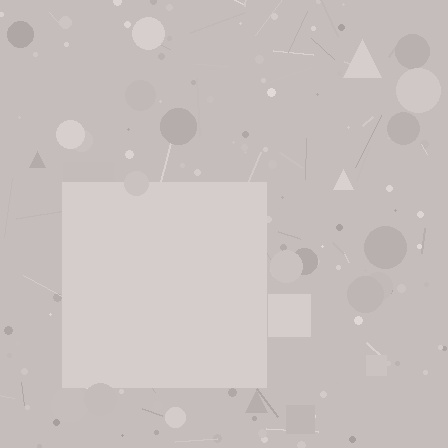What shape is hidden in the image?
A square is hidden in the image.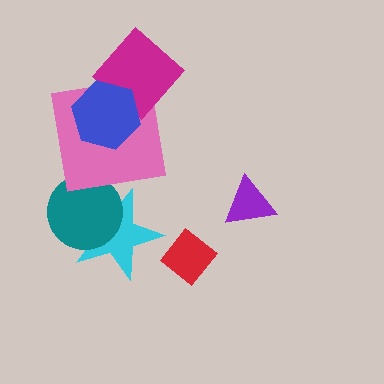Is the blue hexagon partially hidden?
No, no other shape covers it.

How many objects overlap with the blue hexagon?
2 objects overlap with the blue hexagon.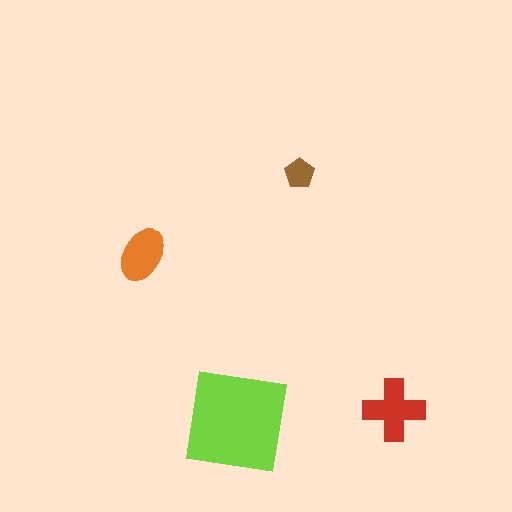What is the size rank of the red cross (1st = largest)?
2nd.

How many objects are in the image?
There are 4 objects in the image.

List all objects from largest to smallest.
The lime square, the red cross, the orange ellipse, the brown pentagon.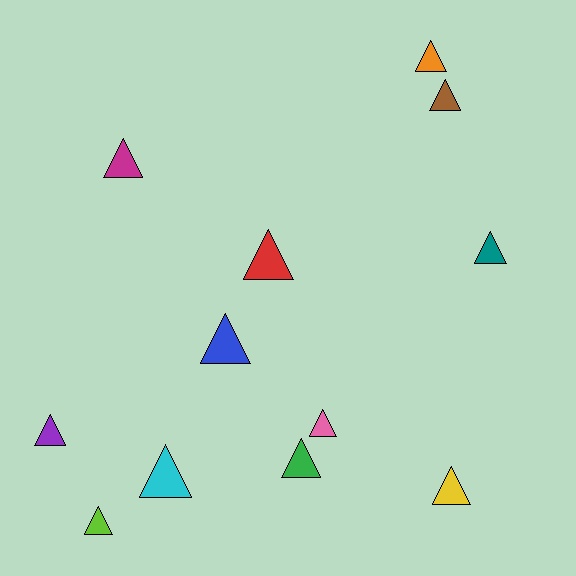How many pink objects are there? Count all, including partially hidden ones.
There is 1 pink object.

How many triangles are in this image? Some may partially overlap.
There are 12 triangles.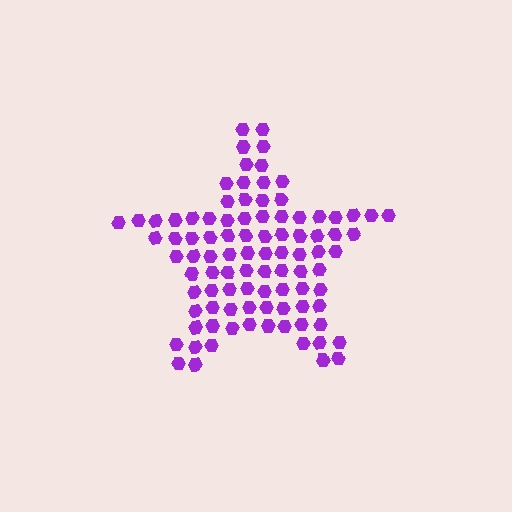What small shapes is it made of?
It is made of small hexagons.